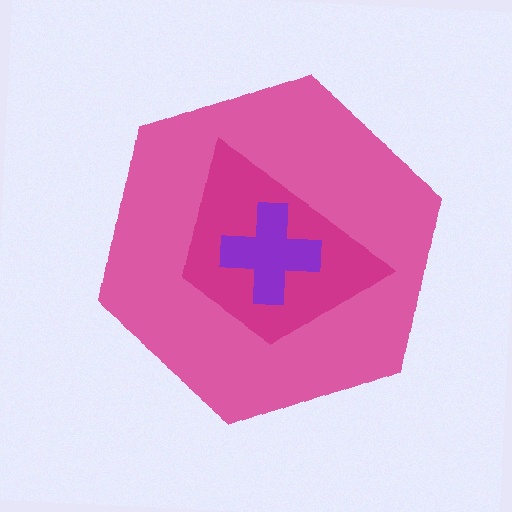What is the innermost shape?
The purple cross.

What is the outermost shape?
The pink hexagon.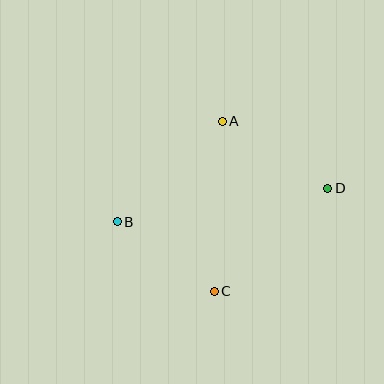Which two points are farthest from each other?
Points B and D are farthest from each other.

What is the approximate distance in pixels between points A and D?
The distance between A and D is approximately 125 pixels.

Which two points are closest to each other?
Points B and C are closest to each other.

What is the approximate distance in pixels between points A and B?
The distance between A and B is approximately 145 pixels.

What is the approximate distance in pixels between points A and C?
The distance between A and C is approximately 170 pixels.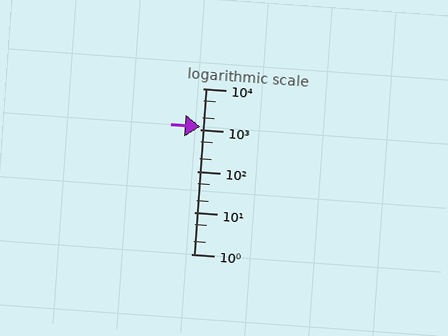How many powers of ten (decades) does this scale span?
The scale spans 4 decades, from 1 to 10000.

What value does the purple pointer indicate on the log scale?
The pointer indicates approximately 1200.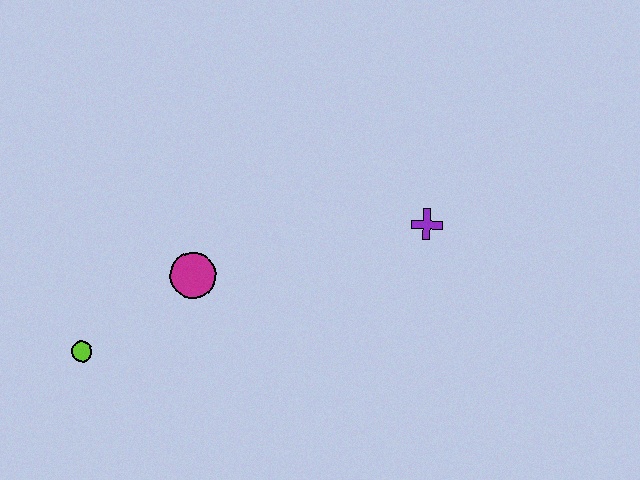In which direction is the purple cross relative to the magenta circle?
The purple cross is to the right of the magenta circle.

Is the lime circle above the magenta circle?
No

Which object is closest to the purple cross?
The magenta circle is closest to the purple cross.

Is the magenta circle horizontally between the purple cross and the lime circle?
Yes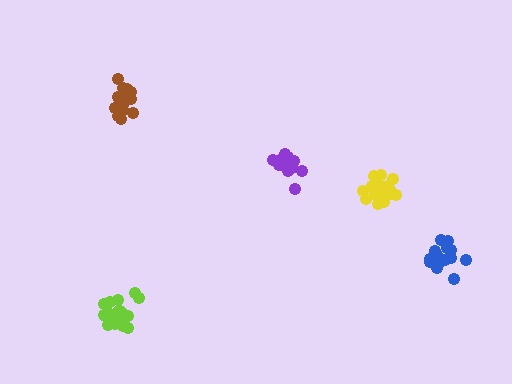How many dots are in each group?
Group 1: 21 dots, Group 2: 16 dots, Group 3: 21 dots, Group 4: 21 dots, Group 5: 16 dots (95 total).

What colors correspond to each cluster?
The clusters are colored: brown, blue, yellow, lime, purple.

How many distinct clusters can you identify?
There are 5 distinct clusters.